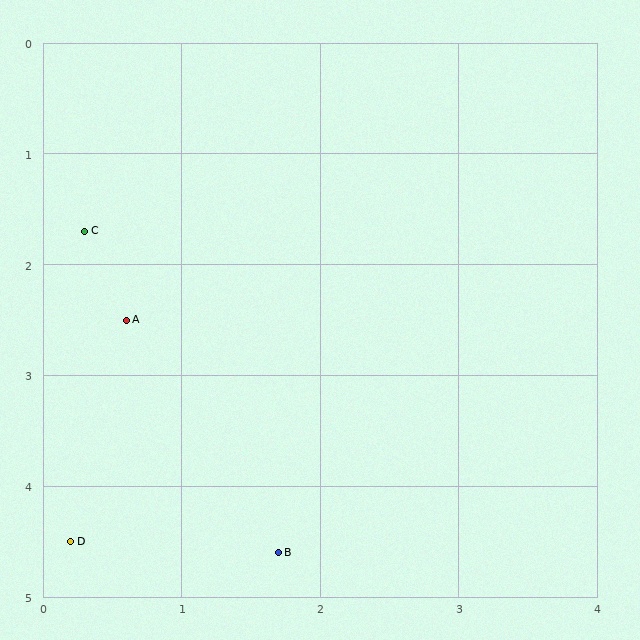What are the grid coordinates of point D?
Point D is at approximately (0.2, 4.5).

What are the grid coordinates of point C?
Point C is at approximately (0.3, 1.7).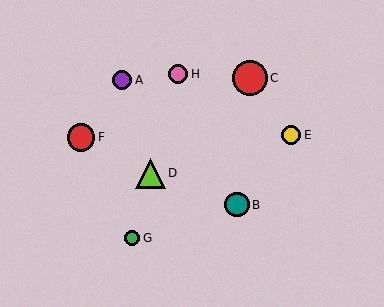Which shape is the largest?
The red circle (labeled C) is the largest.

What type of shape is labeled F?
Shape F is a red circle.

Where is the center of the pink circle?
The center of the pink circle is at (178, 74).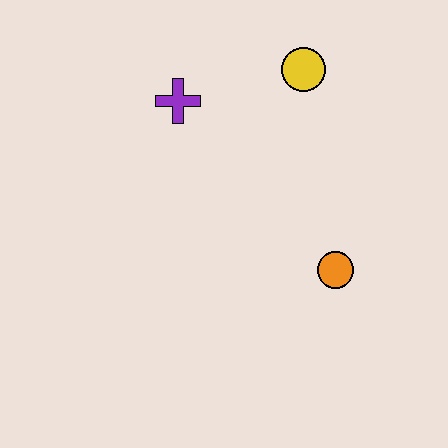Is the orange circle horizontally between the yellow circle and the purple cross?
No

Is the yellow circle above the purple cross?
Yes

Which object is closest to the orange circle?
The yellow circle is closest to the orange circle.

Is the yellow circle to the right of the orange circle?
No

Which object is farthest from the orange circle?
The purple cross is farthest from the orange circle.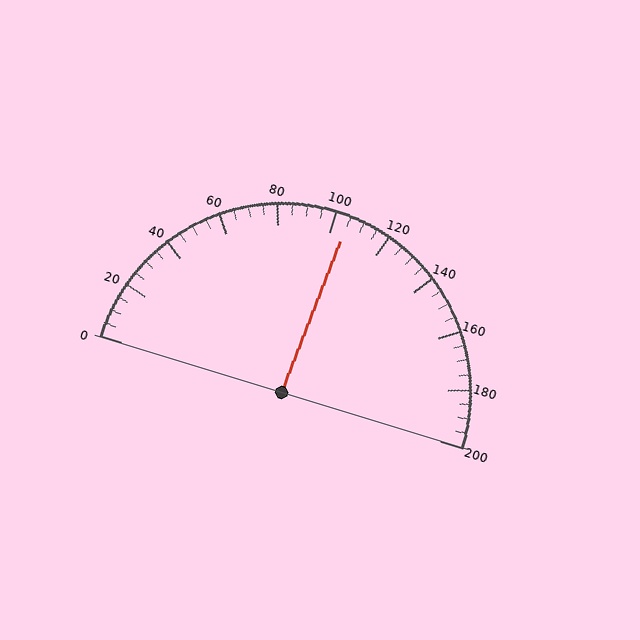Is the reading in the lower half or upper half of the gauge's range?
The reading is in the upper half of the range (0 to 200).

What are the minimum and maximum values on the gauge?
The gauge ranges from 0 to 200.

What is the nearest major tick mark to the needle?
The nearest major tick mark is 100.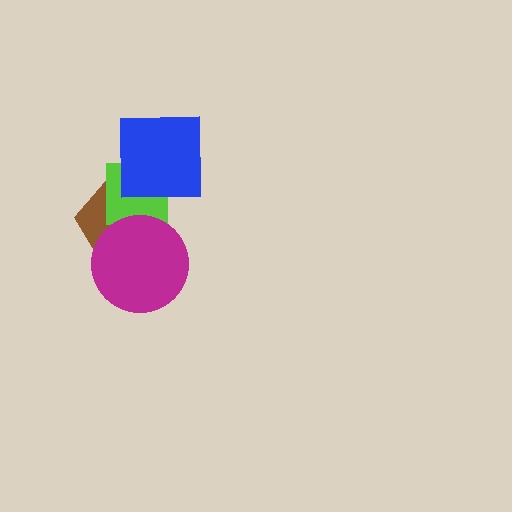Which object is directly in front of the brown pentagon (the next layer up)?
The lime square is directly in front of the brown pentagon.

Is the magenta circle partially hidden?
No, no other shape covers it.